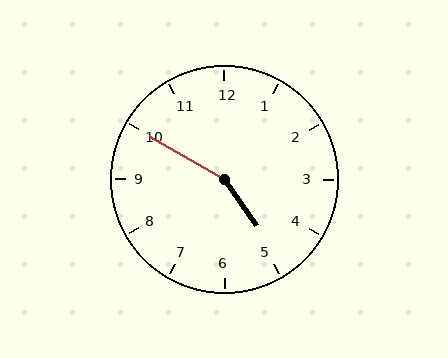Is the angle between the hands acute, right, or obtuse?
It is obtuse.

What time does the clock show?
4:50.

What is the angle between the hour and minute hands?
Approximately 155 degrees.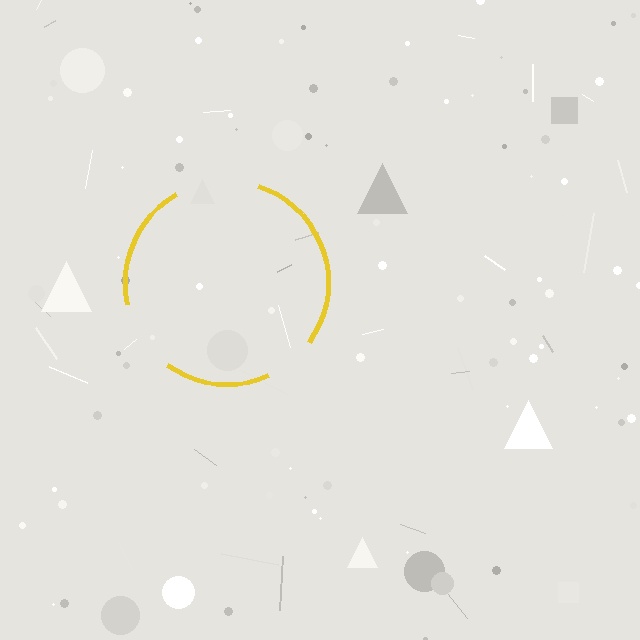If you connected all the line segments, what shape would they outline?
They would outline a circle.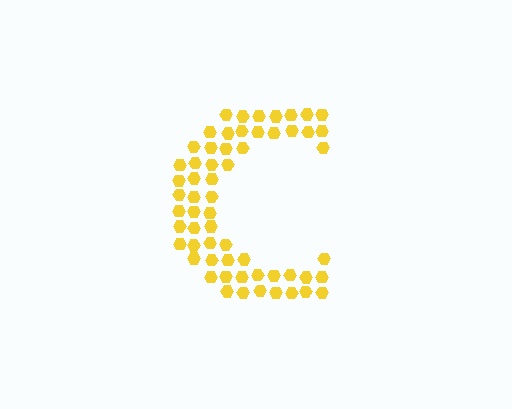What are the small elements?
The small elements are hexagons.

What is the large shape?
The large shape is the letter C.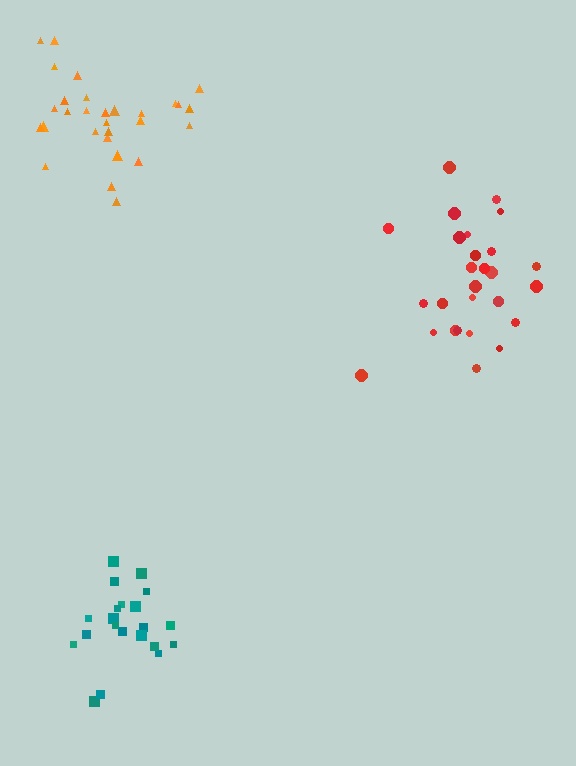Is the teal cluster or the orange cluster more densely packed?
Teal.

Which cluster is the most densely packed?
Teal.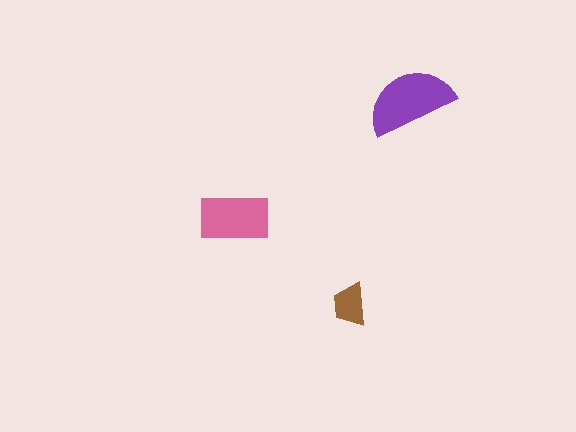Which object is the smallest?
The brown trapezoid.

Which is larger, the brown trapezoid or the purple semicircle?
The purple semicircle.